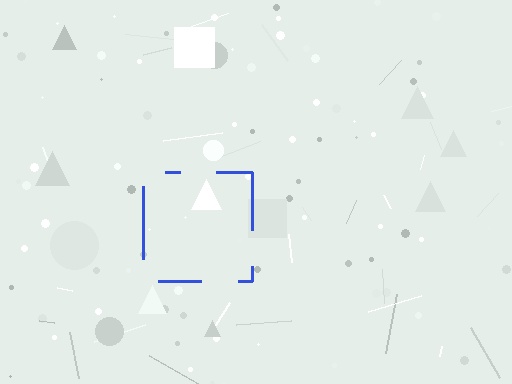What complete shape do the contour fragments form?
The contour fragments form a square.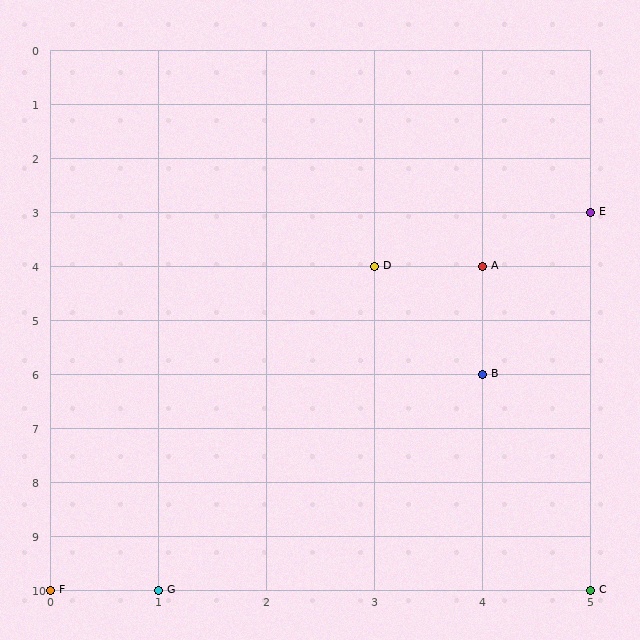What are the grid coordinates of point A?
Point A is at grid coordinates (4, 4).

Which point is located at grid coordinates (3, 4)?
Point D is at (3, 4).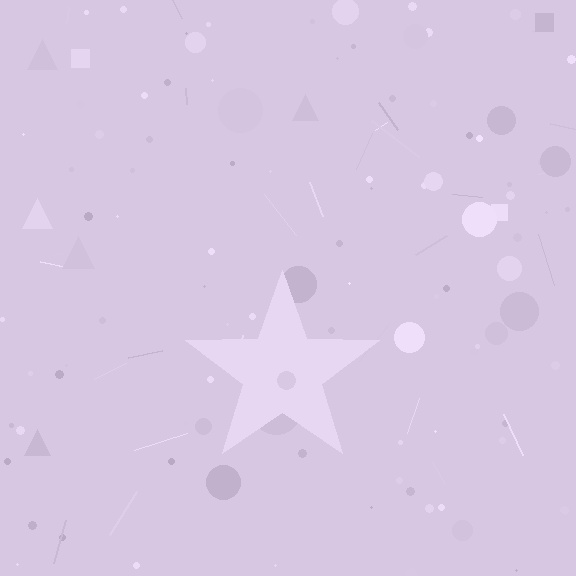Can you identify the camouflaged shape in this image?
The camouflaged shape is a star.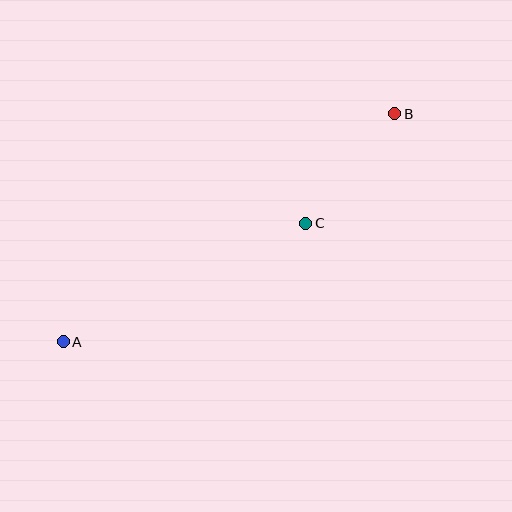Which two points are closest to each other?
Points B and C are closest to each other.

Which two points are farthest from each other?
Points A and B are farthest from each other.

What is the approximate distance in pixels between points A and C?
The distance between A and C is approximately 270 pixels.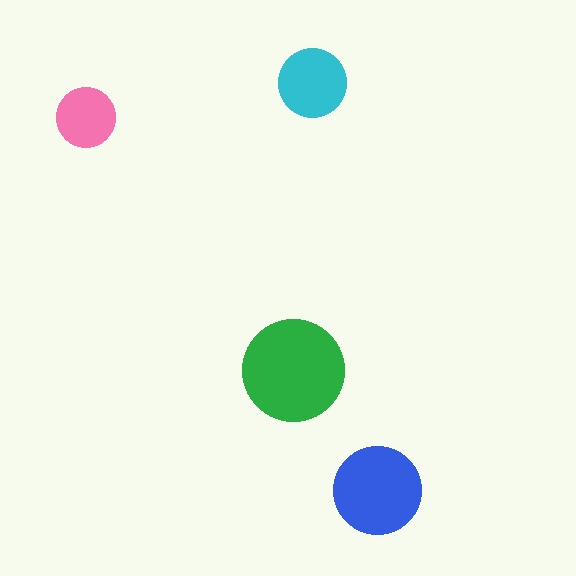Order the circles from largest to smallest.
the green one, the blue one, the cyan one, the pink one.